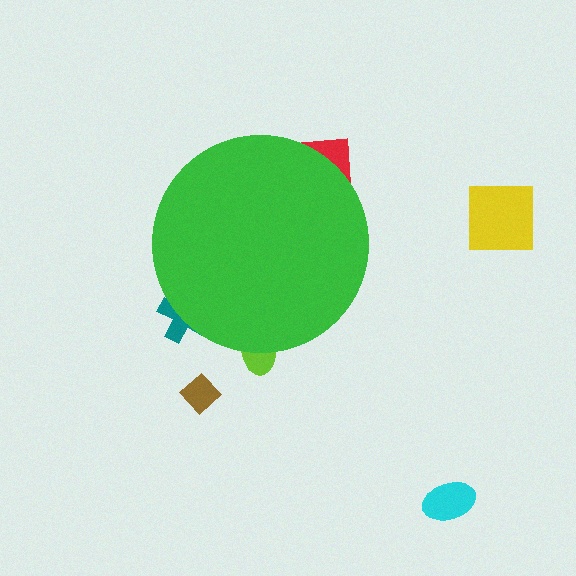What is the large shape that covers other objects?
A green circle.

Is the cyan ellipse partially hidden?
No, the cyan ellipse is fully visible.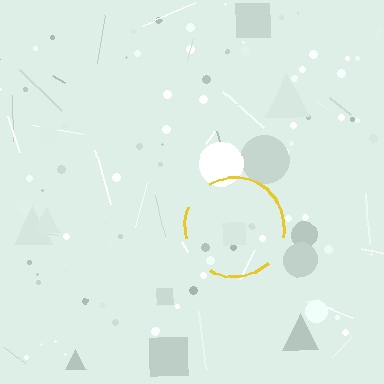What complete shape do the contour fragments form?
The contour fragments form a circle.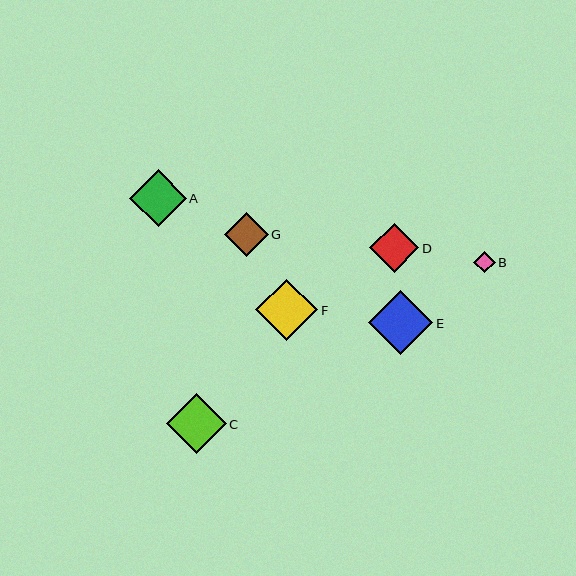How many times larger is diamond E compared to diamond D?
Diamond E is approximately 1.3 times the size of diamond D.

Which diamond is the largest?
Diamond E is the largest with a size of approximately 64 pixels.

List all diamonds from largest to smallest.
From largest to smallest: E, F, C, A, D, G, B.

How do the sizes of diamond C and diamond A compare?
Diamond C and diamond A are approximately the same size.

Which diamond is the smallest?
Diamond B is the smallest with a size of approximately 21 pixels.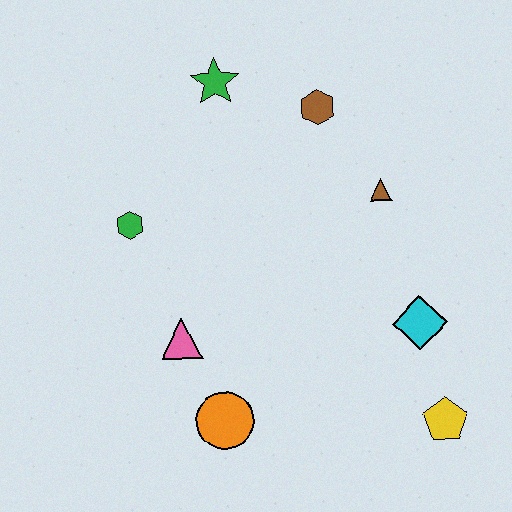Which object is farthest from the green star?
The yellow pentagon is farthest from the green star.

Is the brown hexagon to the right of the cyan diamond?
No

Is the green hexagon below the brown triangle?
Yes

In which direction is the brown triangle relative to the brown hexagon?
The brown triangle is below the brown hexagon.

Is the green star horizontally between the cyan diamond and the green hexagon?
Yes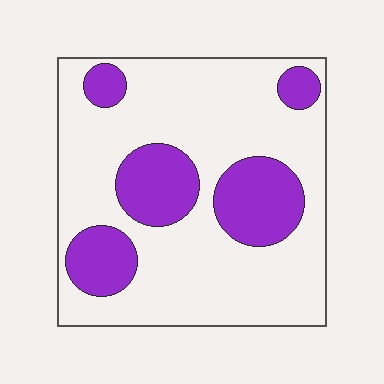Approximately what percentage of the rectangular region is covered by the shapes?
Approximately 25%.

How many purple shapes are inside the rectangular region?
5.